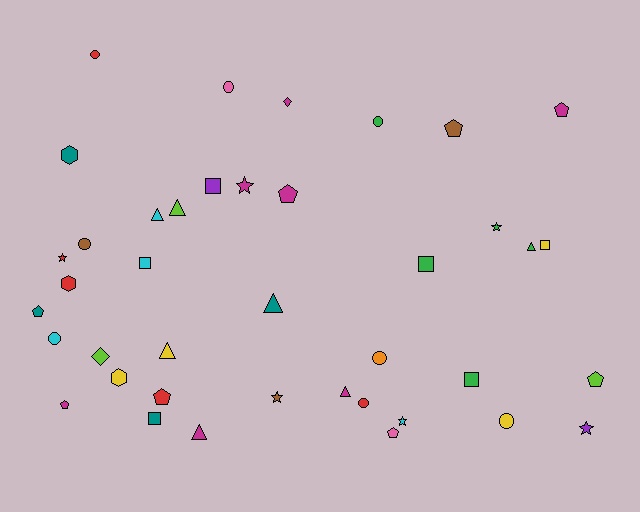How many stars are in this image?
There are 6 stars.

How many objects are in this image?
There are 40 objects.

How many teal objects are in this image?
There are 4 teal objects.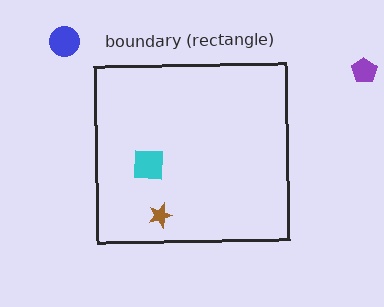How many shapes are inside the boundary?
2 inside, 2 outside.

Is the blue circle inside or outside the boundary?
Outside.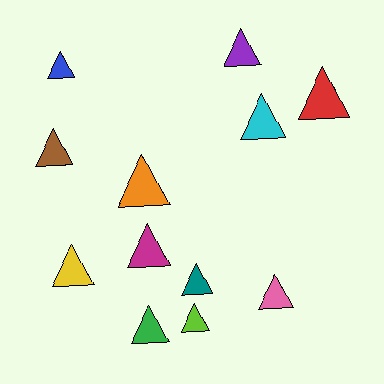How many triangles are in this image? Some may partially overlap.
There are 12 triangles.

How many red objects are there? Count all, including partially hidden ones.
There is 1 red object.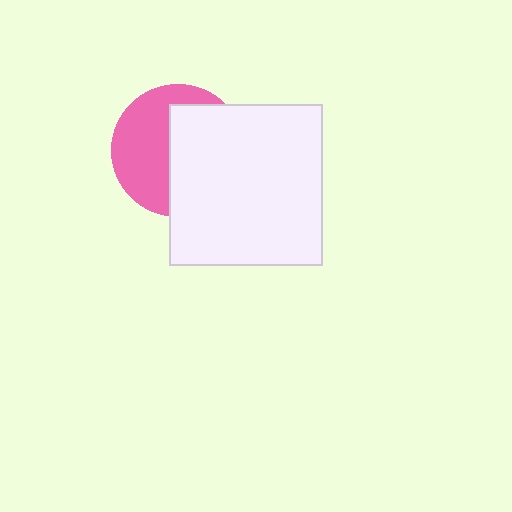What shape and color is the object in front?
The object in front is a white rectangle.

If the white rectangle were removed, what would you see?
You would see the complete pink circle.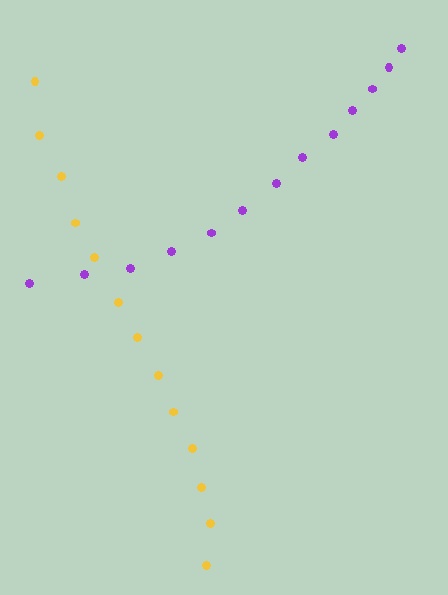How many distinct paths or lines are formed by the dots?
There are 2 distinct paths.